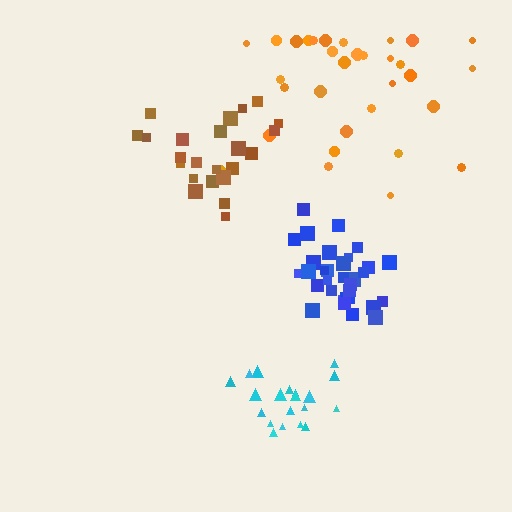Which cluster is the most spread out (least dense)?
Orange.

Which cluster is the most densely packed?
Blue.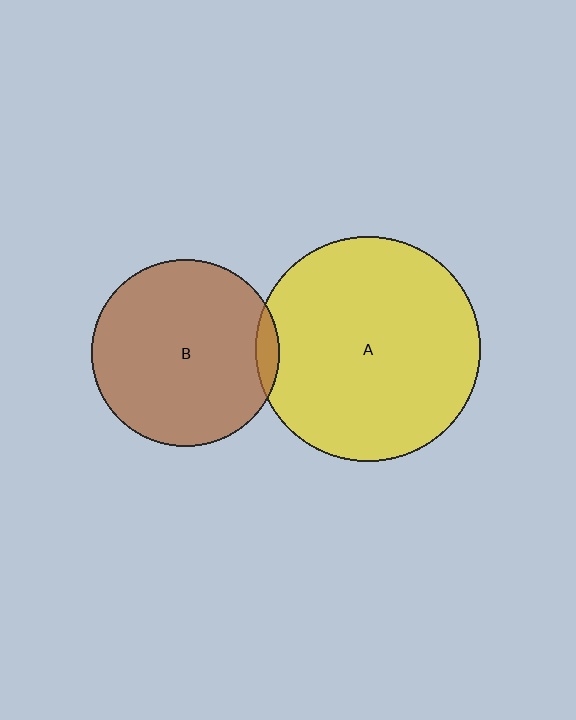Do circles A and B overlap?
Yes.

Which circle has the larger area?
Circle A (yellow).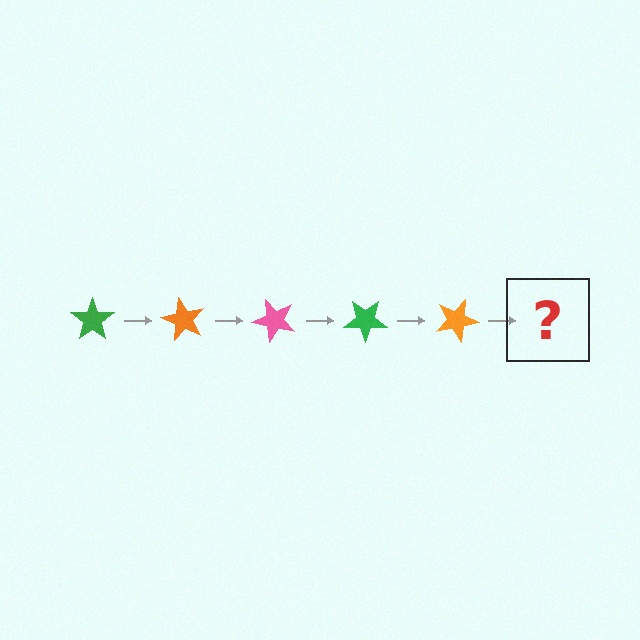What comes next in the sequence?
The next element should be a pink star, rotated 300 degrees from the start.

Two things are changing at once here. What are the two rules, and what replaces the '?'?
The two rules are that it rotates 60 degrees each step and the color cycles through green, orange, and pink. The '?' should be a pink star, rotated 300 degrees from the start.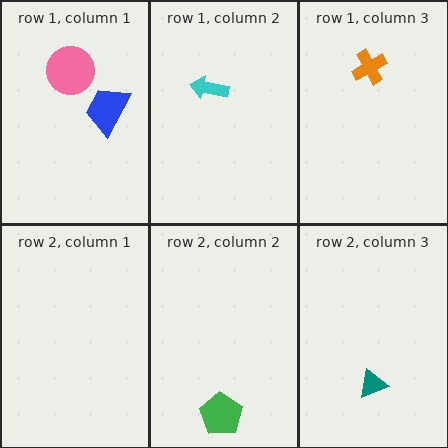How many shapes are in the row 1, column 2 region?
1.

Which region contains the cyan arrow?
The row 1, column 2 region.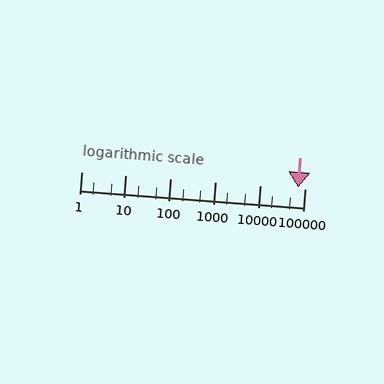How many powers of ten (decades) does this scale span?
The scale spans 5 decades, from 1 to 100000.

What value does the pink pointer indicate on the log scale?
The pointer indicates approximately 70000.